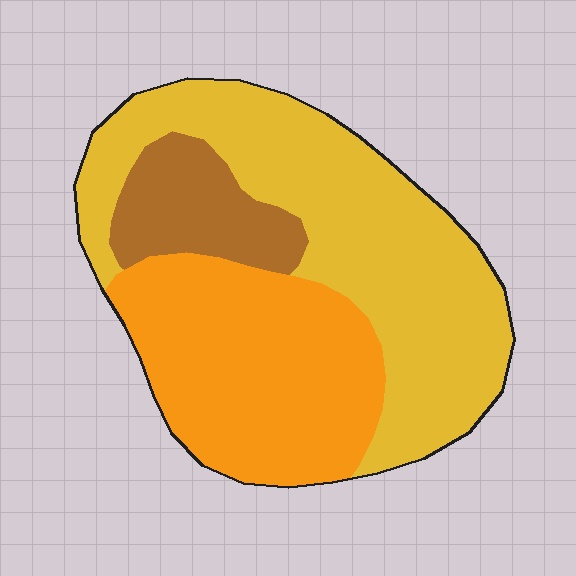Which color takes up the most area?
Yellow, at roughly 50%.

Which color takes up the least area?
Brown, at roughly 15%.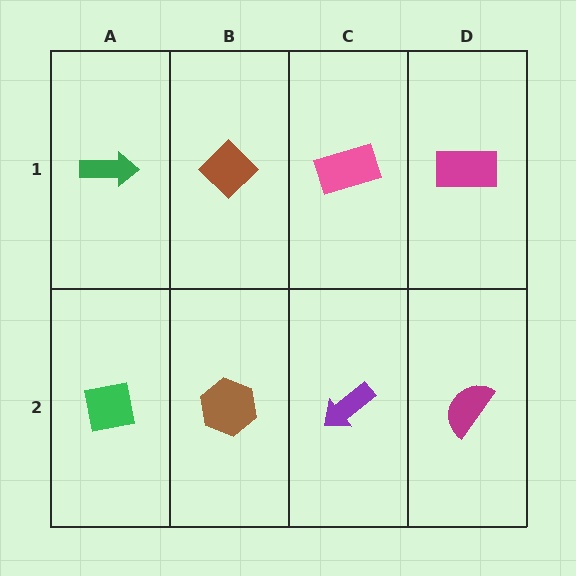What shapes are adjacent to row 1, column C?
A purple arrow (row 2, column C), a brown diamond (row 1, column B), a magenta rectangle (row 1, column D).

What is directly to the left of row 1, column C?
A brown diamond.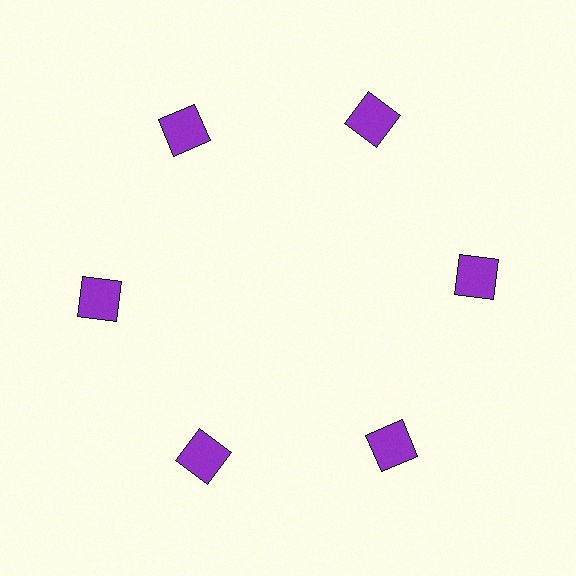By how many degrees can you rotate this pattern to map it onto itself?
The pattern maps onto itself every 60 degrees of rotation.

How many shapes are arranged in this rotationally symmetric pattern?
There are 6 shapes, arranged in 6 groups of 1.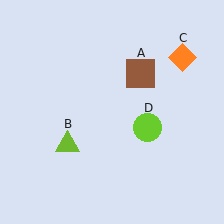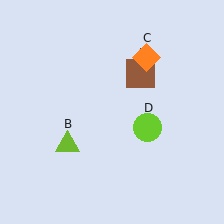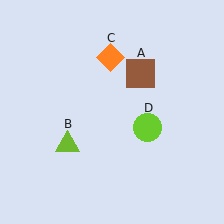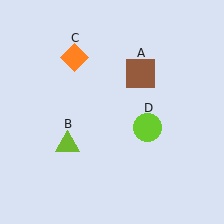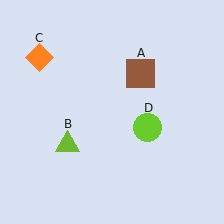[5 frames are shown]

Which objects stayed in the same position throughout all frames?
Brown square (object A) and lime triangle (object B) and lime circle (object D) remained stationary.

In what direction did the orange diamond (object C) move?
The orange diamond (object C) moved left.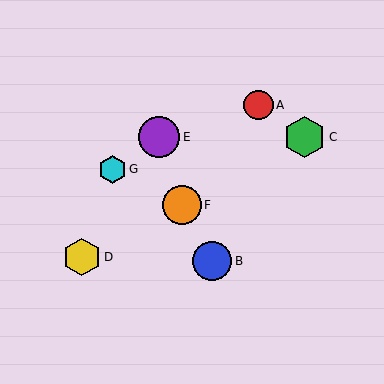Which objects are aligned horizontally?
Objects C, E are aligned horizontally.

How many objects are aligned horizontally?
2 objects (C, E) are aligned horizontally.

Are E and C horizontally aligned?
Yes, both are at y≈137.